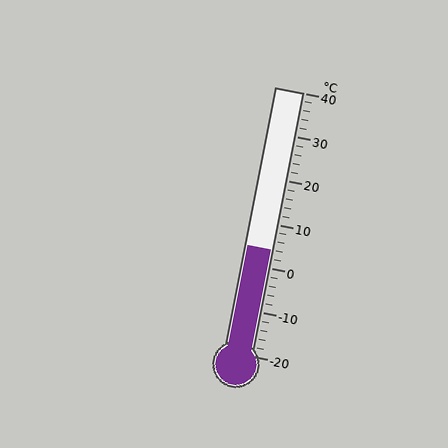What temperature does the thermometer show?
The thermometer shows approximately 4°C.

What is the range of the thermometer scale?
The thermometer scale ranges from -20°C to 40°C.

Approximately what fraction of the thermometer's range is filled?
The thermometer is filled to approximately 40% of its range.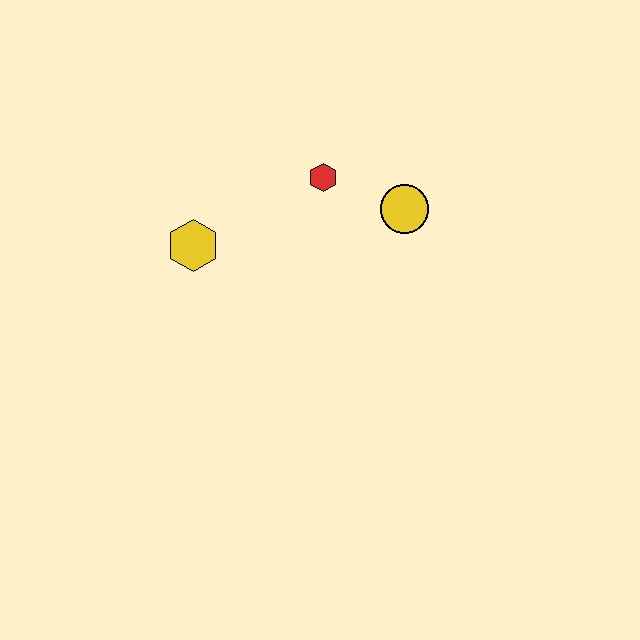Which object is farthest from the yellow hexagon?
The yellow circle is farthest from the yellow hexagon.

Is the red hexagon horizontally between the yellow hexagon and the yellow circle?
Yes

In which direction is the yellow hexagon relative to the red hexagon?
The yellow hexagon is to the left of the red hexagon.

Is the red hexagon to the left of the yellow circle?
Yes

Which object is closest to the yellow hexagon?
The red hexagon is closest to the yellow hexagon.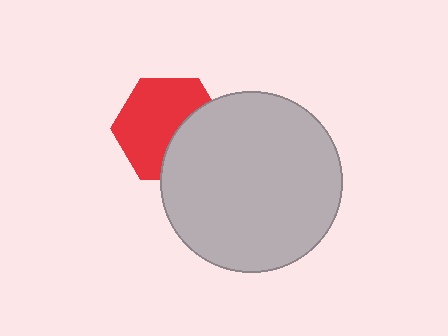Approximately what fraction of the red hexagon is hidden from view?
Roughly 36% of the red hexagon is hidden behind the light gray circle.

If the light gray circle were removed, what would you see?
You would see the complete red hexagon.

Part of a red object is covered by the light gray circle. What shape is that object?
It is a hexagon.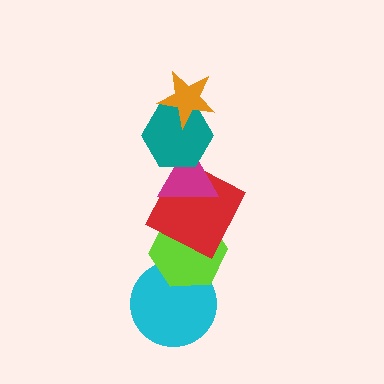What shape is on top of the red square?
The magenta triangle is on top of the red square.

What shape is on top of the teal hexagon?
The orange star is on top of the teal hexagon.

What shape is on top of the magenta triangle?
The teal hexagon is on top of the magenta triangle.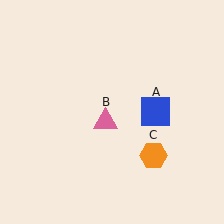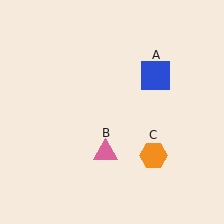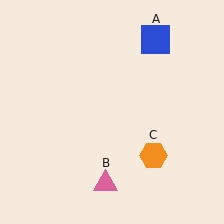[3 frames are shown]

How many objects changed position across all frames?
2 objects changed position: blue square (object A), pink triangle (object B).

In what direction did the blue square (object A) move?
The blue square (object A) moved up.